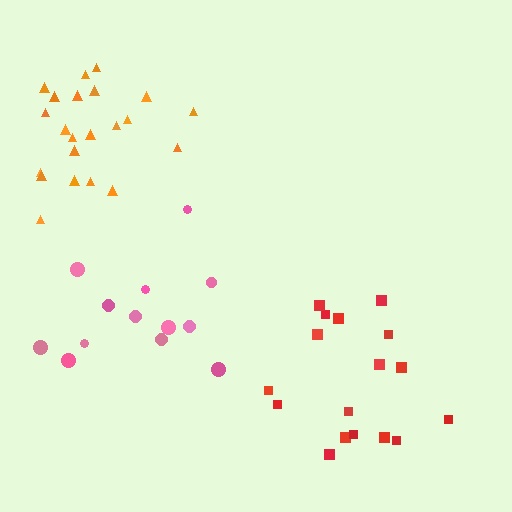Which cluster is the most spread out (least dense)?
Pink.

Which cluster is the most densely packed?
Orange.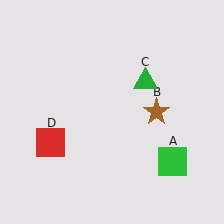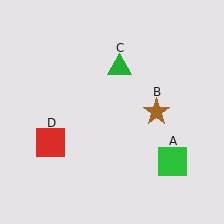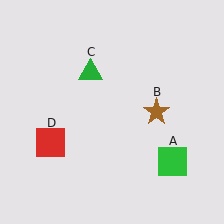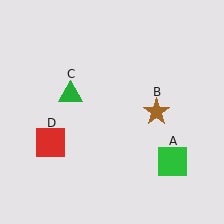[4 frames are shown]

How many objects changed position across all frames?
1 object changed position: green triangle (object C).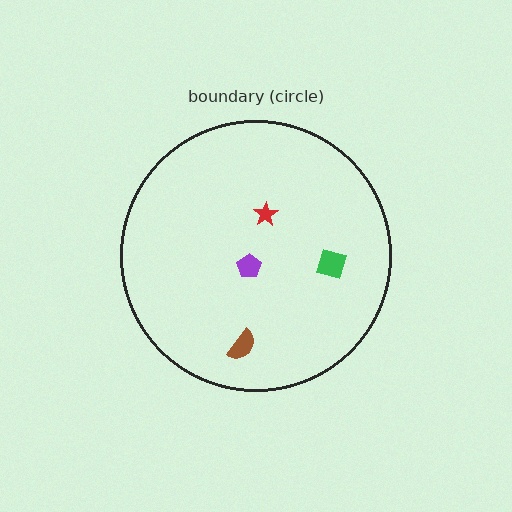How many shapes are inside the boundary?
4 inside, 0 outside.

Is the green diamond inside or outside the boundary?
Inside.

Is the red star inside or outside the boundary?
Inside.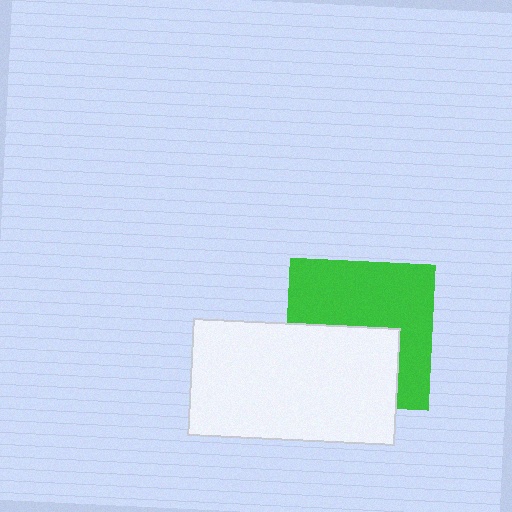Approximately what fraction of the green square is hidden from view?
Roughly 43% of the green square is hidden behind the white rectangle.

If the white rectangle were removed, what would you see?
You would see the complete green square.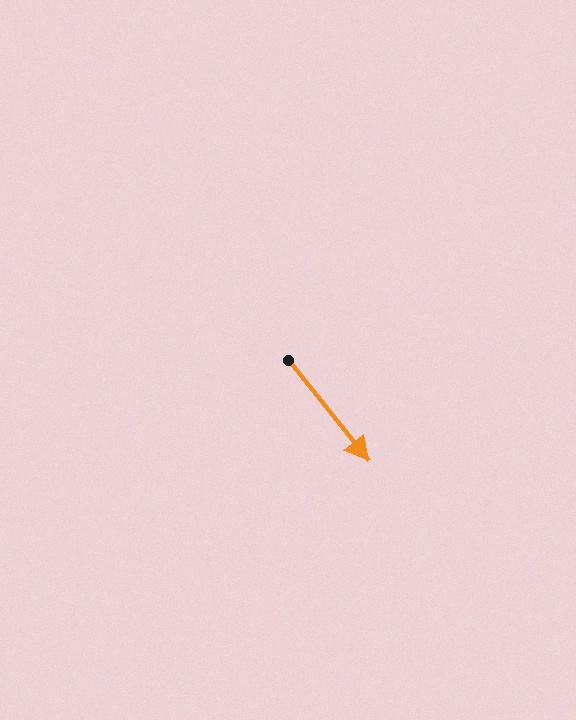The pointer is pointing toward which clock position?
Roughly 5 o'clock.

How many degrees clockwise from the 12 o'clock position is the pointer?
Approximately 141 degrees.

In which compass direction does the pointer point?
Southeast.